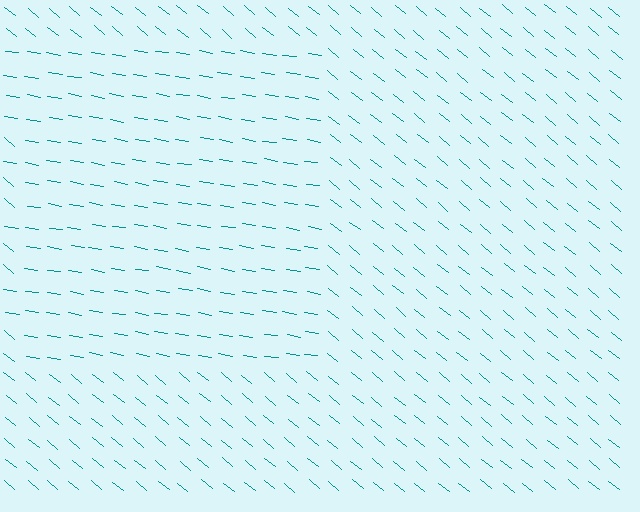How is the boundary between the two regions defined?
The boundary is defined purely by a change in line orientation (approximately 30 degrees difference). All lines are the same color and thickness.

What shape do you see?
I see a rectangle.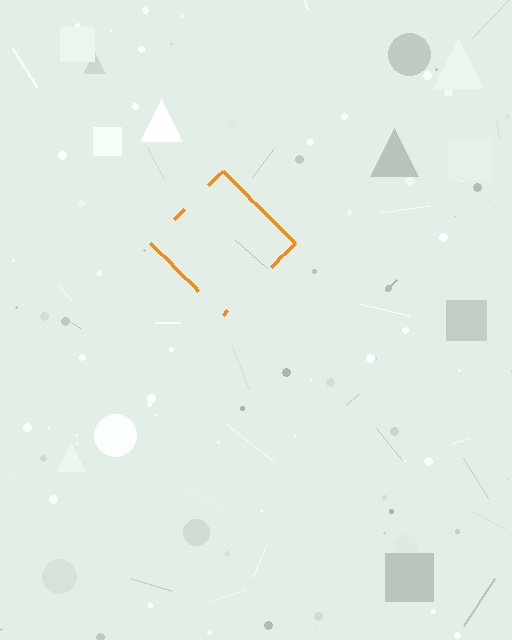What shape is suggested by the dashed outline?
The dashed outline suggests a diamond.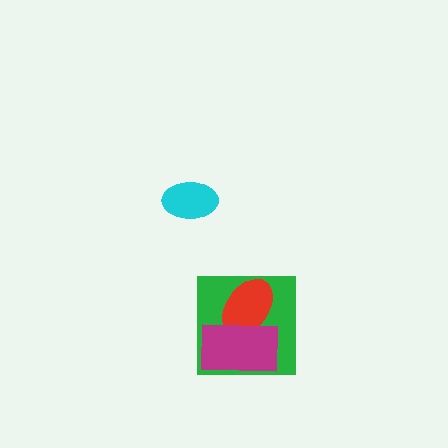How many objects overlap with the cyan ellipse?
0 objects overlap with the cyan ellipse.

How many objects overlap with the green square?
2 objects overlap with the green square.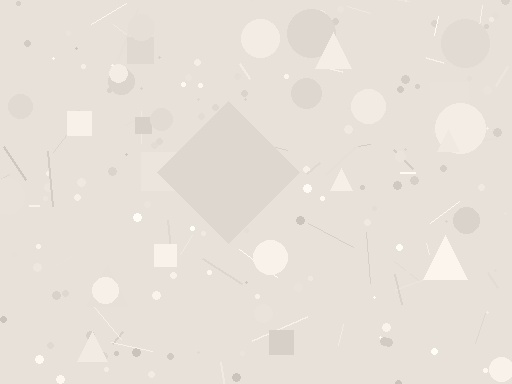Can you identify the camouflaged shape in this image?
The camouflaged shape is a diamond.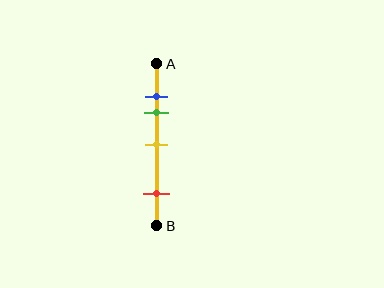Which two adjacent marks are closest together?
The blue and green marks are the closest adjacent pair.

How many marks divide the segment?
There are 4 marks dividing the segment.